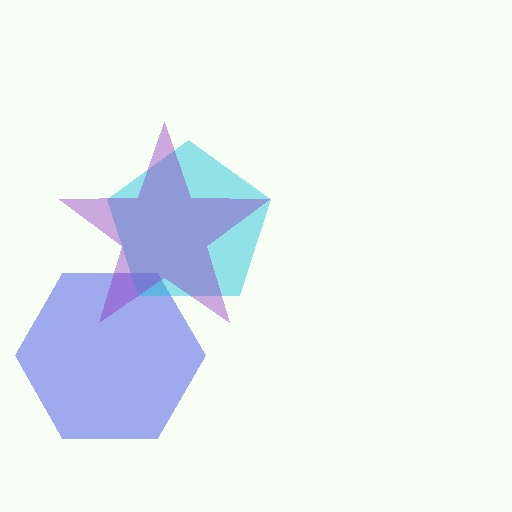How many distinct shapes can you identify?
There are 3 distinct shapes: a blue hexagon, a cyan pentagon, a purple star.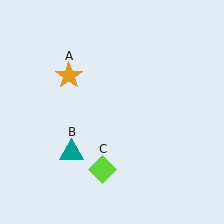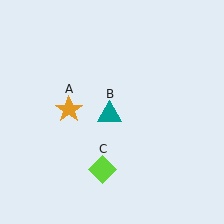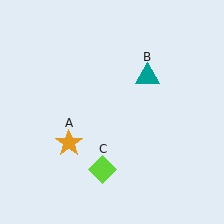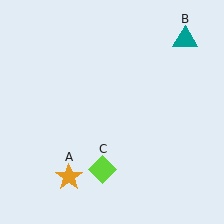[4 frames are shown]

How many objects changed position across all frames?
2 objects changed position: orange star (object A), teal triangle (object B).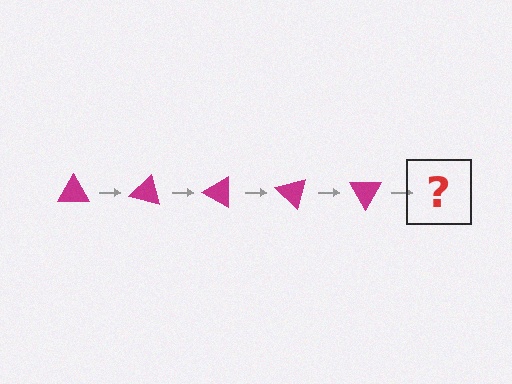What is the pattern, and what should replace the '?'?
The pattern is that the triangle rotates 15 degrees each step. The '?' should be a magenta triangle rotated 75 degrees.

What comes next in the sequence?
The next element should be a magenta triangle rotated 75 degrees.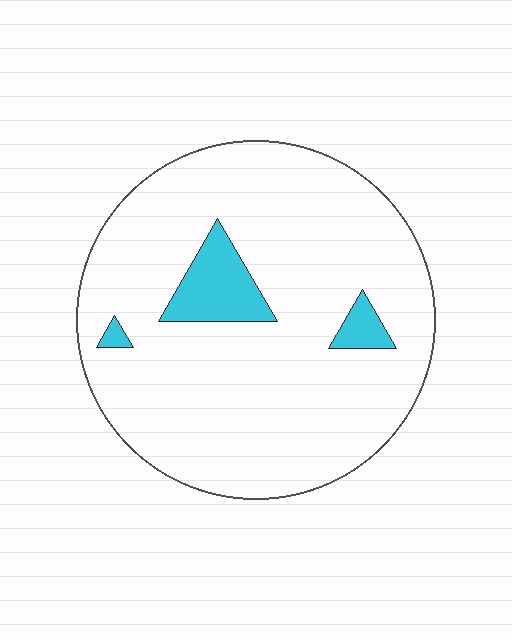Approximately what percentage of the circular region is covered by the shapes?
Approximately 10%.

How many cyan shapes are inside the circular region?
3.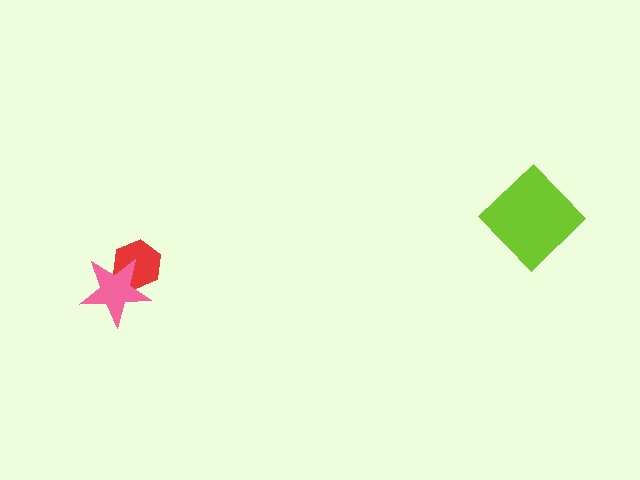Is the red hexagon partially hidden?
Yes, it is partially covered by another shape.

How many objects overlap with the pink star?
1 object overlaps with the pink star.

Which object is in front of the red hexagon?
The pink star is in front of the red hexagon.